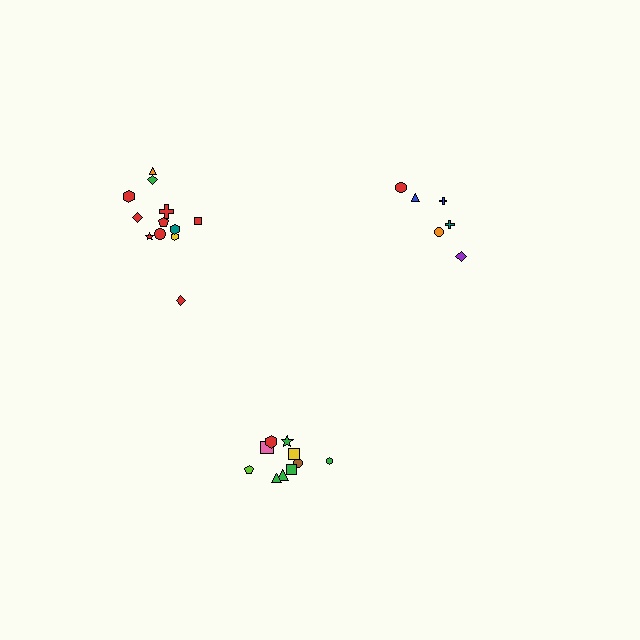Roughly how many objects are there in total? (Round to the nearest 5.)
Roughly 30 objects in total.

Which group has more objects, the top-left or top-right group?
The top-left group.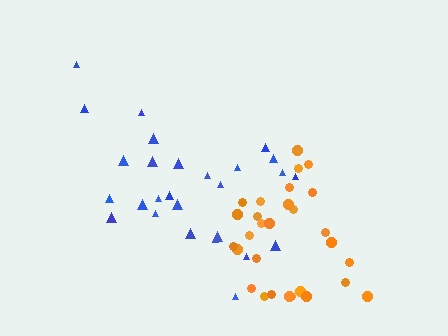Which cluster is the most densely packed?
Orange.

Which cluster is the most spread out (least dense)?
Blue.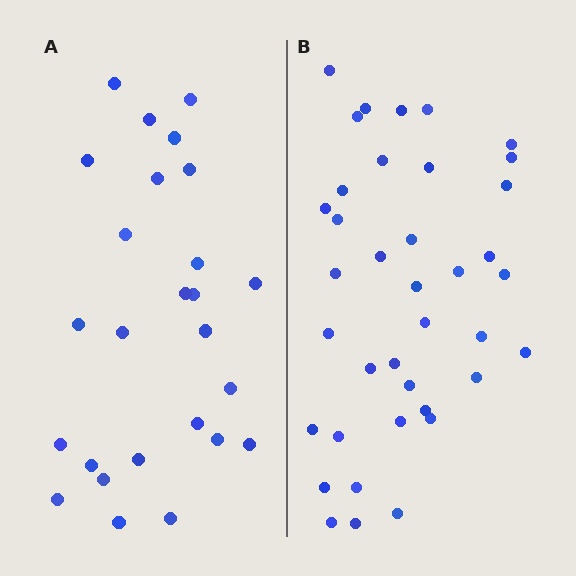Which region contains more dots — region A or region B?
Region B (the right region) has more dots.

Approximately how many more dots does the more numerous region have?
Region B has roughly 12 or so more dots than region A.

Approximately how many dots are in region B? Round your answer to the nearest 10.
About 40 dots. (The exact count is 38, which rounds to 40.)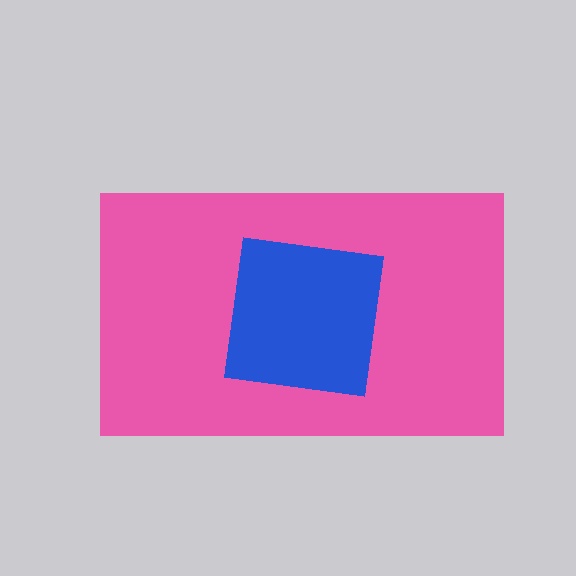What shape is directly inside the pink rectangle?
The blue square.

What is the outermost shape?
The pink rectangle.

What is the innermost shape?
The blue square.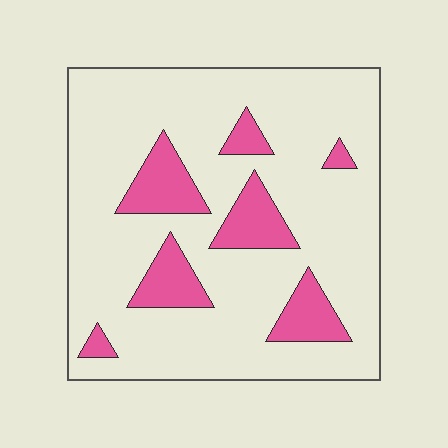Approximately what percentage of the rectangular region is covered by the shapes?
Approximately 20%.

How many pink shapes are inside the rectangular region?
7.